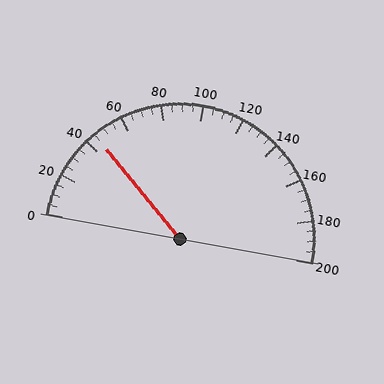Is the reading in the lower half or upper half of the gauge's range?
The reading is in the lower half of the range (0 to 200).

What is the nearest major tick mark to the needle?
The nearest major tick mark is 40.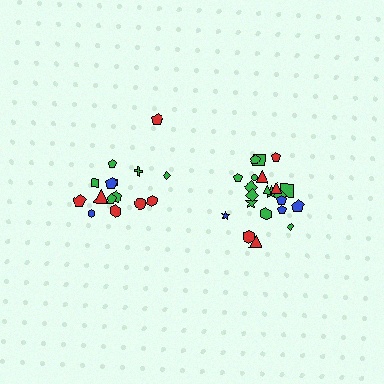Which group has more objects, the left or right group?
The right group.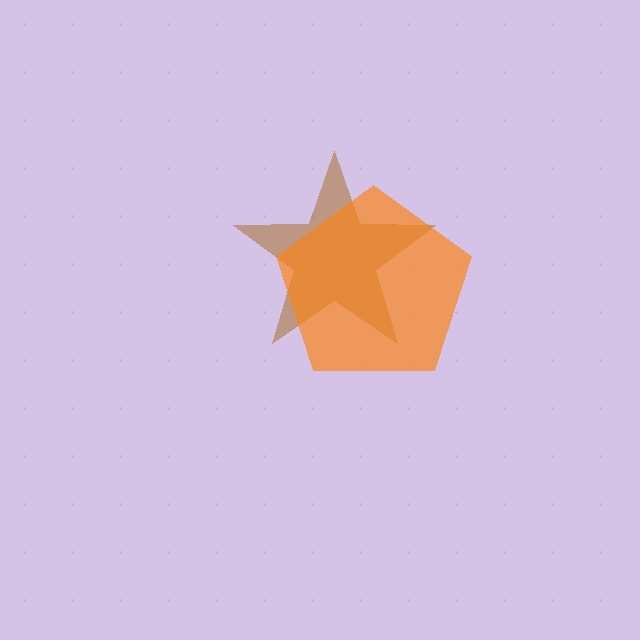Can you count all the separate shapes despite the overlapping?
Yes, there are 2 separate shapes.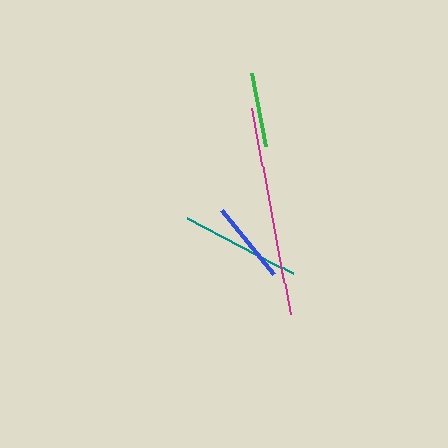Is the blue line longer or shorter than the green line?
The blue line is longer than the green line.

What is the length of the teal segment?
The teal segment is approximately 120 pixels long.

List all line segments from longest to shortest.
From longest to shortest: magenta, teal, blue, green.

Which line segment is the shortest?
The green line is the shortest at approximately 74 pixels.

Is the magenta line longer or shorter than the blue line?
The magenta line is longer than the blue line.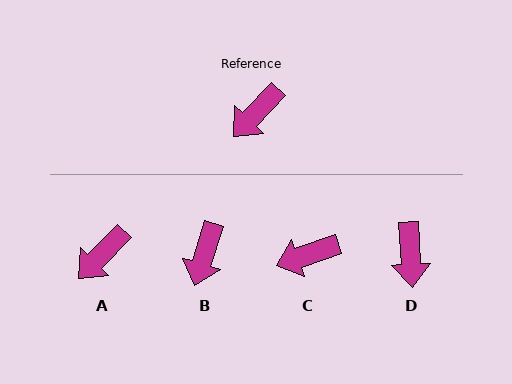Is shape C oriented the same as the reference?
No, it is off by about 27 degrees.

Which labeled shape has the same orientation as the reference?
A.